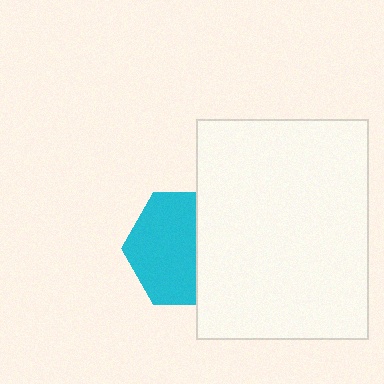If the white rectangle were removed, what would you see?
You would see the complete cyan hexagon.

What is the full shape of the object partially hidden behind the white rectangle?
The partially hidden object is a cyan hexagon.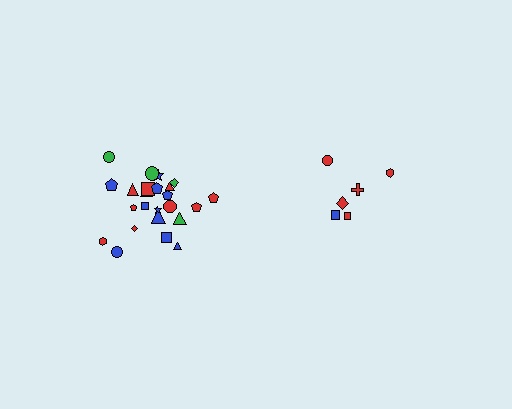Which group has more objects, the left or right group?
The left group.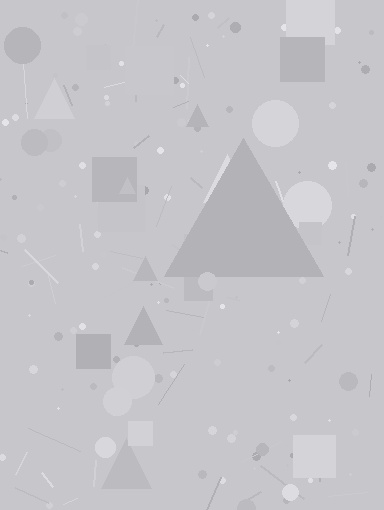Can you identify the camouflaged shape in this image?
The camouflaged shape is a triangle.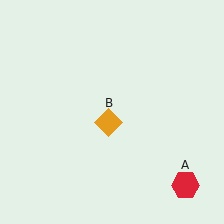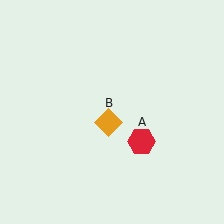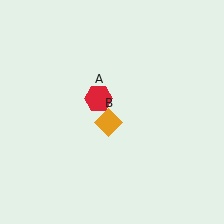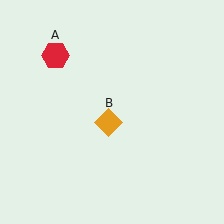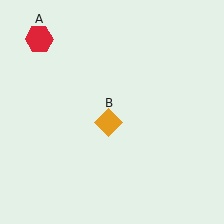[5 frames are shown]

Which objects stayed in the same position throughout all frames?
Orange diamond (object B) remained stationary.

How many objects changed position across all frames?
1 object changed position: red hexagon (object A).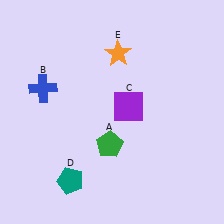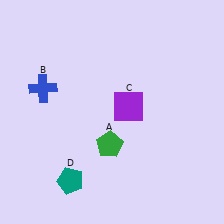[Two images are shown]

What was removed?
The orange star (E) was removed in Image 2.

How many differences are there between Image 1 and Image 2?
There is 1 difference between the two images.